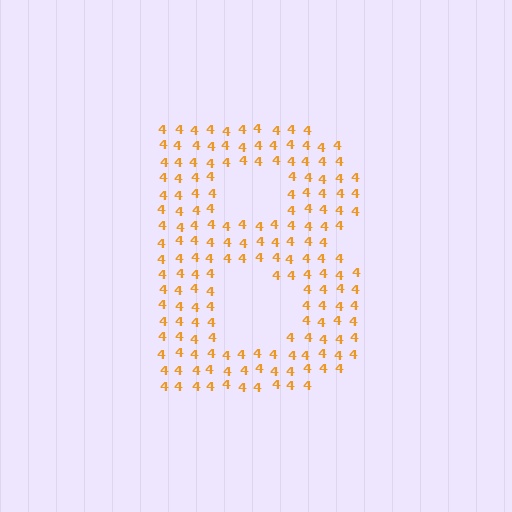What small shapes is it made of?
It is made of small digit 4's.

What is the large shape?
The large shape is the letter B.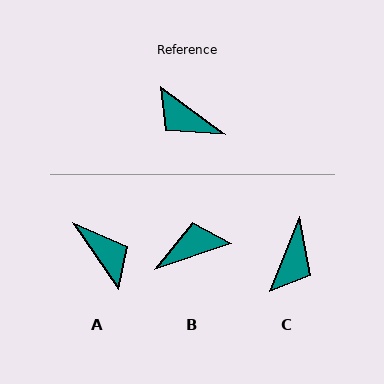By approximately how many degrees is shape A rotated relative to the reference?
Approximately 160 degrees counter-clockwise.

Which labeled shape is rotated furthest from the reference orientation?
A, about 160 degrees away.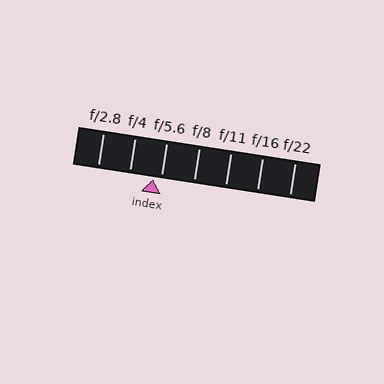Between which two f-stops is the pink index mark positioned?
The index mark is between f/4 and f/5.6.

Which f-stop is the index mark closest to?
The index mark is closest to f/5.6.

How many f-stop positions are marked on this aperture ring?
There are 7 f-stop positions marked.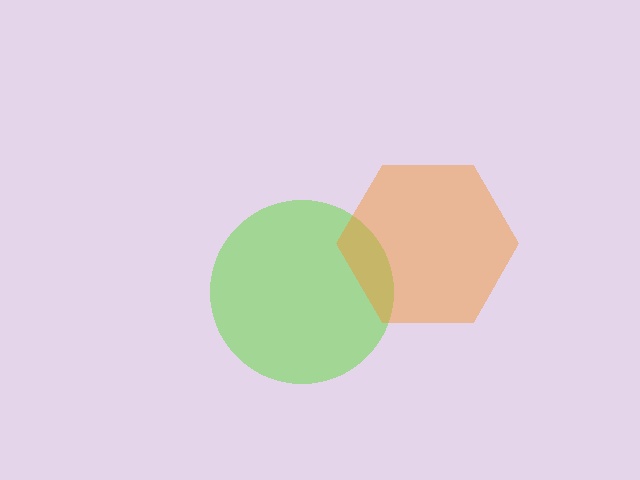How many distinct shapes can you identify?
There are 2 distinct shapes: a lime circle, an orange hexagon.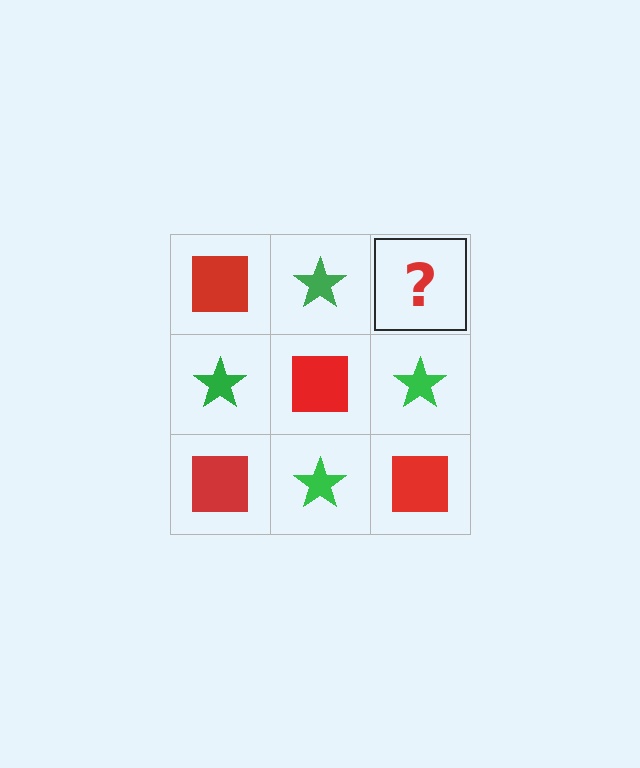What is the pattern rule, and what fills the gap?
The rule is that it alternates red square and green star in a checkerboard pattern. The gap should be filled with a red square.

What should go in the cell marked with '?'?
The missing cell should contain a red square.